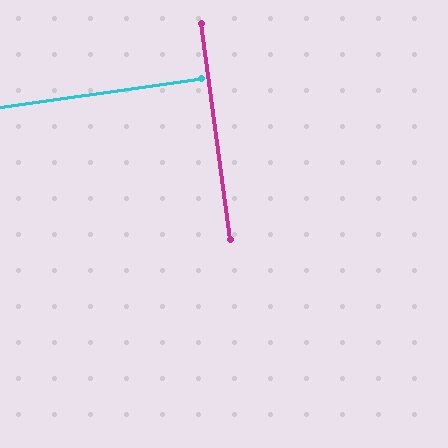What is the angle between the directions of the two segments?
Approximately 90 degrees.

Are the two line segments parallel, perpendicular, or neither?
Perpendicular — they meet at approximately 90°.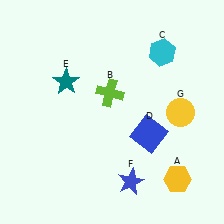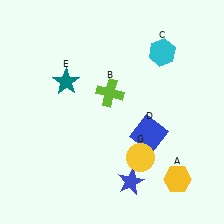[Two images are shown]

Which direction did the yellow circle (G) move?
The yellow circle (G) moved down.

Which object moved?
The yellow circle (G) moved down.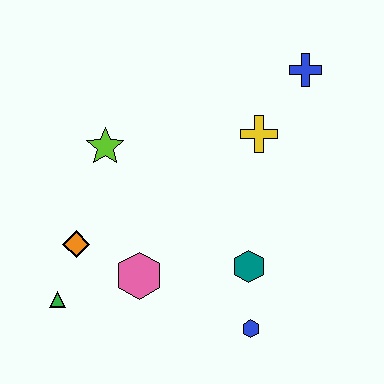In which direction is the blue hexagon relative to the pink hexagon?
The blue hexagon is to the right of the pink hexagon.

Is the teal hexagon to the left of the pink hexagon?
No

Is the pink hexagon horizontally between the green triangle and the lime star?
No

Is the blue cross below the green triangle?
No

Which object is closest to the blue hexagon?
The teal hexagon is closest to the blue hexagon.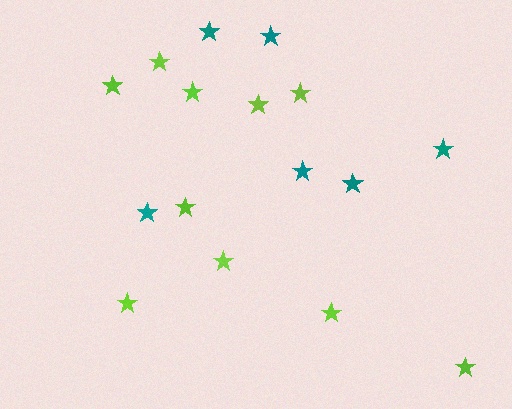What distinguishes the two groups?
There are 2 groups: one group of lime stars (10) and one group of teal stars (6).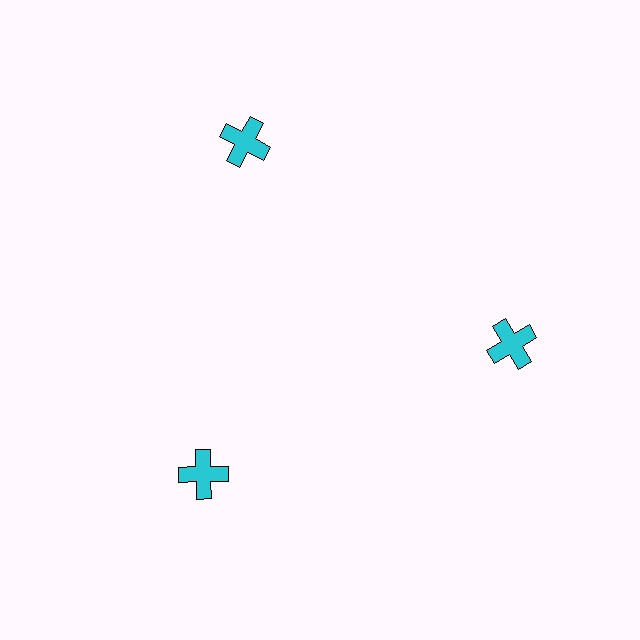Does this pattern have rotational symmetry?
Yes, this pattern has 3-fold rotational symmetry. It looks the same after rotating 120 degrees around the center.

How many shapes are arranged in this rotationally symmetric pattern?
There are 3 shapes, arranged in 3 groups of 1.